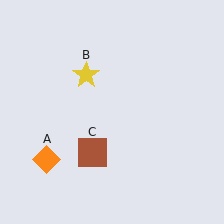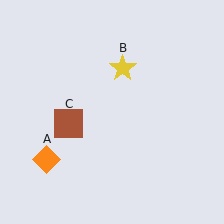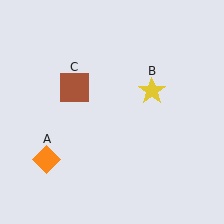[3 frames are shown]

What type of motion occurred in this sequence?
The yellow star (object B), brown square (object C) rotated clockwise around the center of the scene.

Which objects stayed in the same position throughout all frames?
Orange diamond (object A) remained stationary.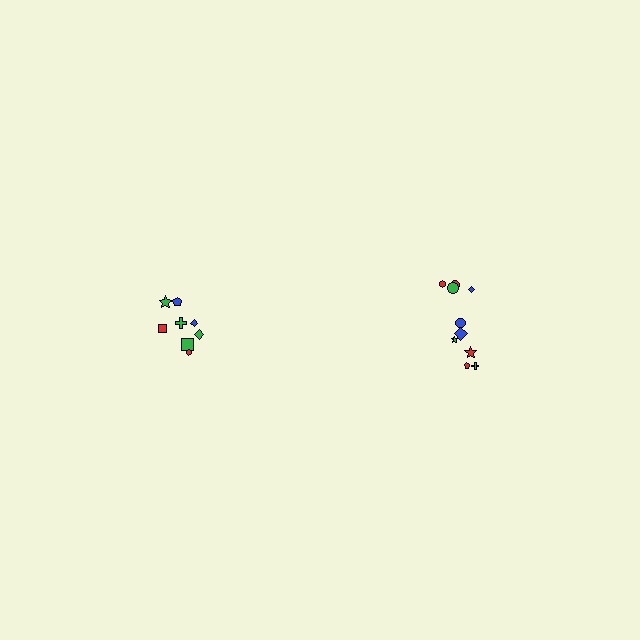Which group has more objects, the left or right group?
The right group.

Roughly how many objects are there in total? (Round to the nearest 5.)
Roughly 20 objects in total.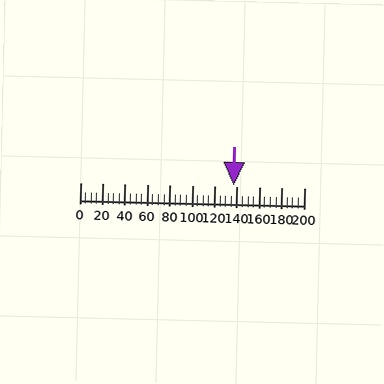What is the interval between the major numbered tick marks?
The major tick marks are spaced 20 units apart.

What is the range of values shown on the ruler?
The ruler shows values from 0 to 200.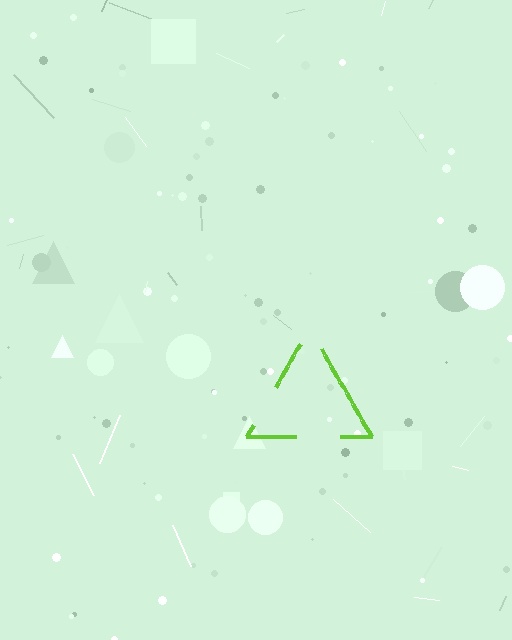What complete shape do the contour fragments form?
The contour fragments form a triangle.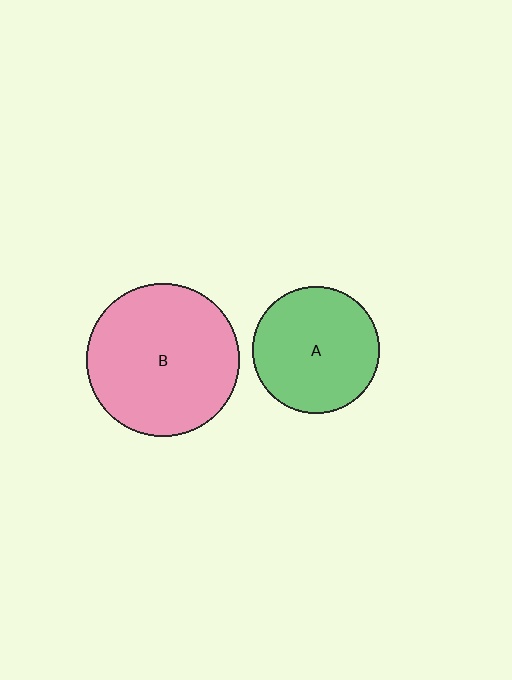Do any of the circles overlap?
No, none of the circles overlap.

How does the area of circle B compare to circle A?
Approximately 1.5 times.